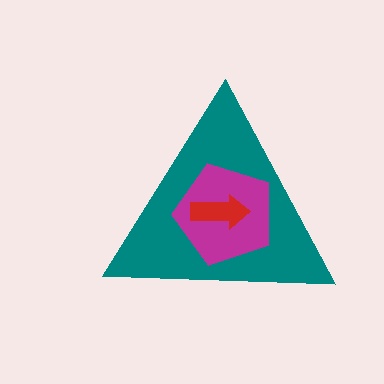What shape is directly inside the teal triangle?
The magenta pentagon.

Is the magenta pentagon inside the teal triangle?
Yes.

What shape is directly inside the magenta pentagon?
The red arrow.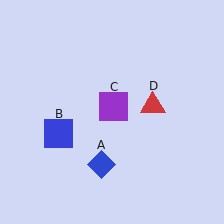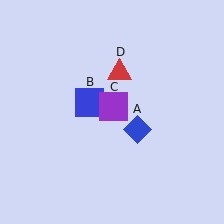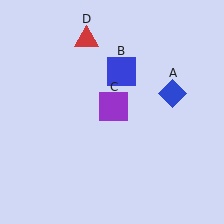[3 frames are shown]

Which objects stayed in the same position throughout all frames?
Purple square (object C) remained stationary.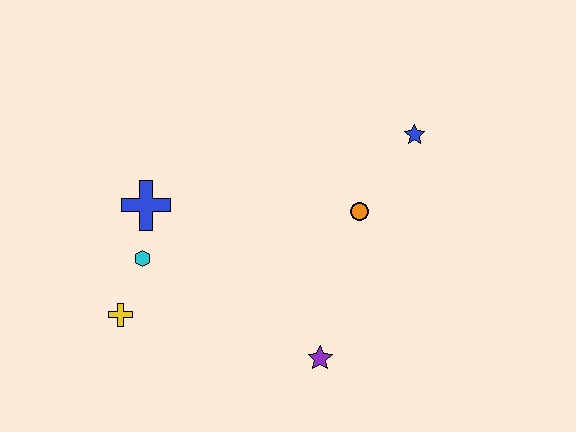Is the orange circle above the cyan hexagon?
Yes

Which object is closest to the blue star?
The orange circle is closest to the blue star.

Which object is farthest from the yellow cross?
The blue star is farthest from the yellow cross.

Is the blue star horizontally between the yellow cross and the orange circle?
No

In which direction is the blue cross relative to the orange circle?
The blue cross is to the left of the orange circle.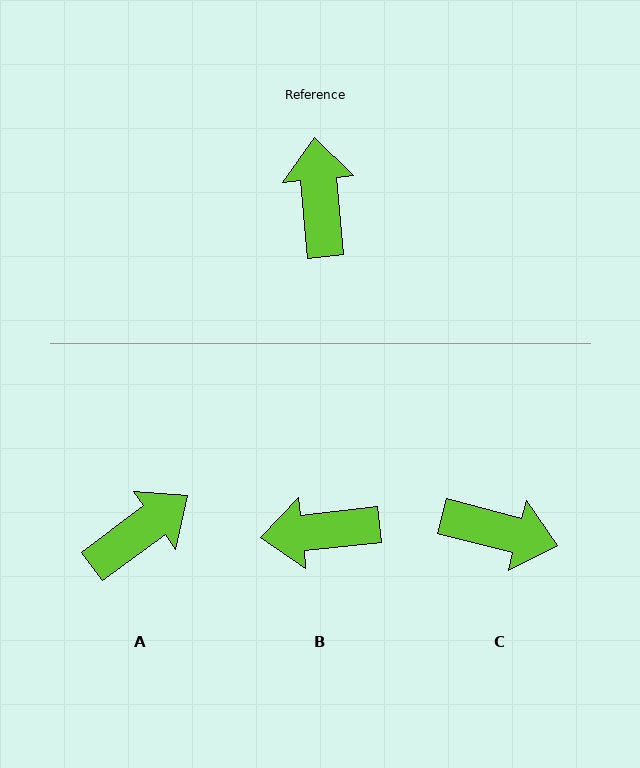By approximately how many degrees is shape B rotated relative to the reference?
Approximately 90 degrees counter-clockwise.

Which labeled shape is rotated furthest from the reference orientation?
C, about 110 degrees away.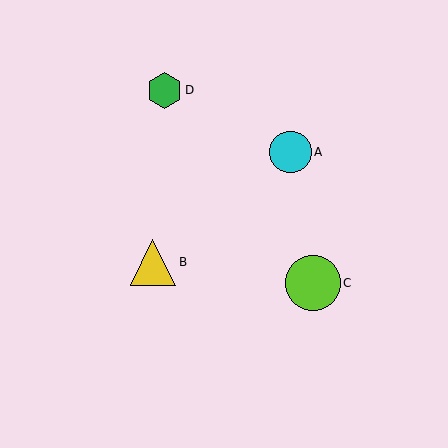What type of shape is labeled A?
Shape A is a cyan circle.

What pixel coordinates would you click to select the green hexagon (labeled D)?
Click at (164, 90) to select the green hexagon D.